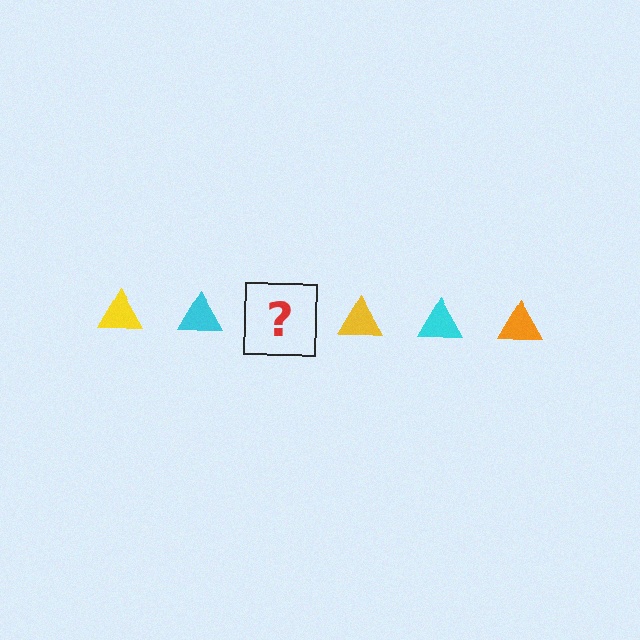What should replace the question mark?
The question mark should be replaced with an orange triangle.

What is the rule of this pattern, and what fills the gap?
The rule is that the pattern cycles through yellow, cyan, orange triangles. The gap should be filled with an orange triangle.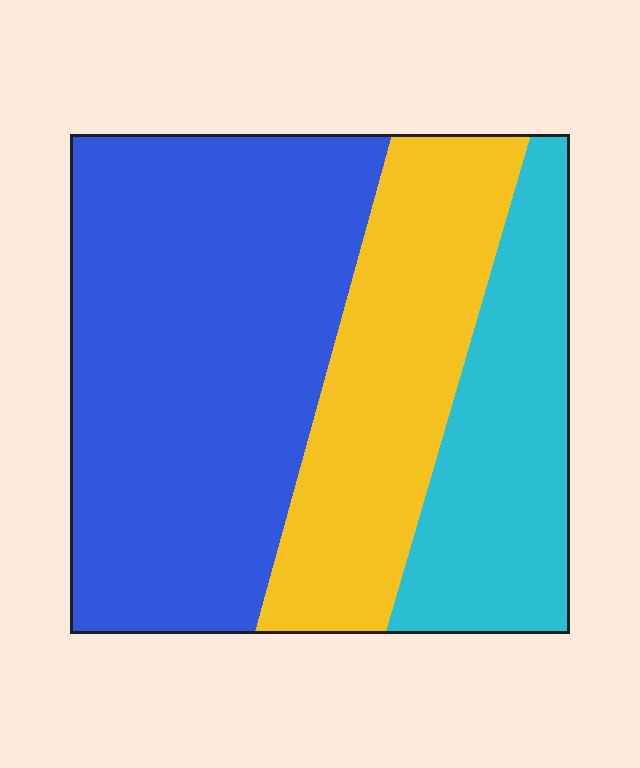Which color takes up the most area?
Blue, at roughly 50%.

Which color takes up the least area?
Cyan, at roughly 20%.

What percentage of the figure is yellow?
Yellow takes up about one quarter (1/4) of the figure.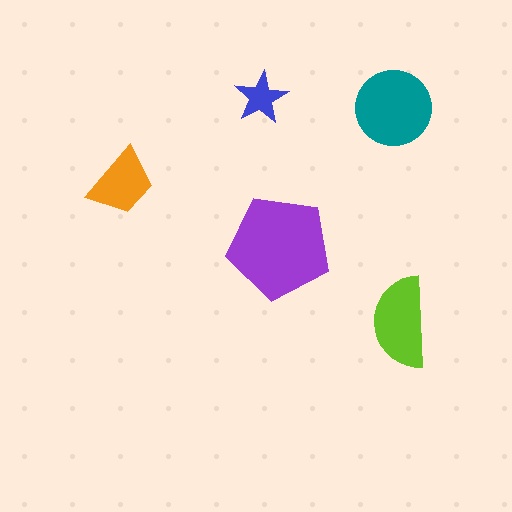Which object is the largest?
The purple pentagon.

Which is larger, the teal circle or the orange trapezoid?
The teal circle.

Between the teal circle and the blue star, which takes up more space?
The teal circle.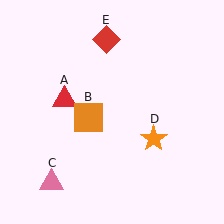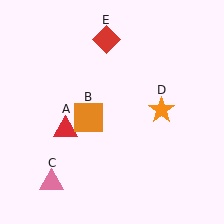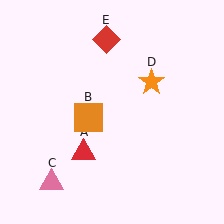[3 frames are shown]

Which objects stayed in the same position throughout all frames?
Orange square (object B) and pink triangle (object C) and red diamond (object E) remained stationary.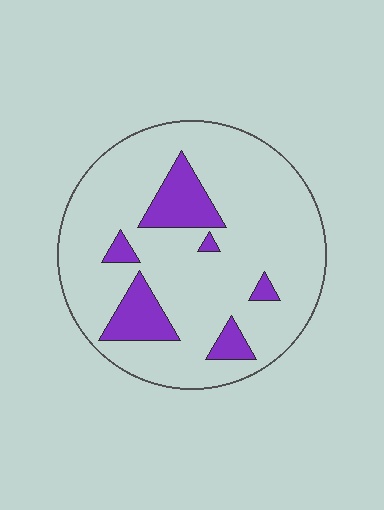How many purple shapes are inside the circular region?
6.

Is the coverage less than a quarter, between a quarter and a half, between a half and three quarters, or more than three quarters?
Less than a quarter.